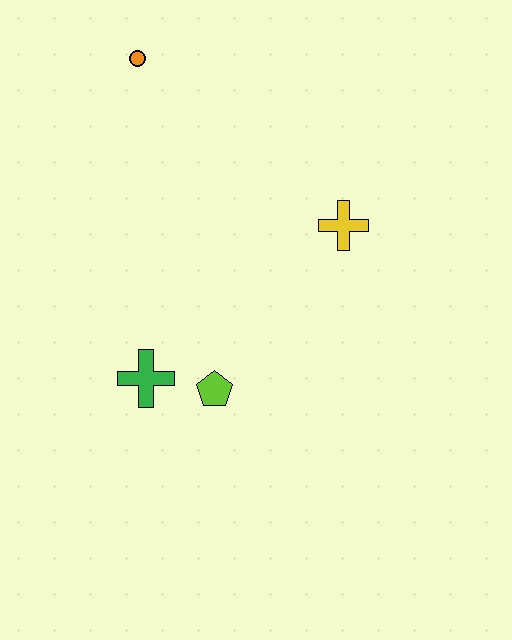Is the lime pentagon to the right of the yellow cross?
No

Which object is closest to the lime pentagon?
The green cross is closest to the lime pentagon.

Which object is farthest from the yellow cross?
The orange circle is farthest from the yellow cross.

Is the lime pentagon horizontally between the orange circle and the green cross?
No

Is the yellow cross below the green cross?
No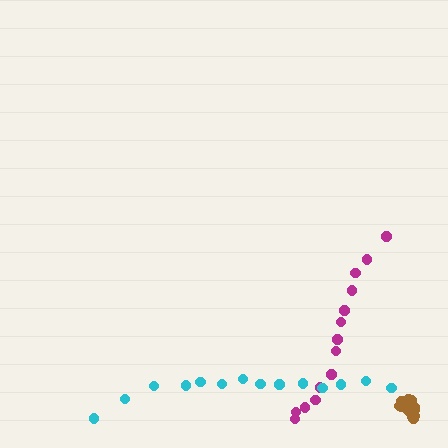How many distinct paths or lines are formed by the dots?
There are 3 distinct paths.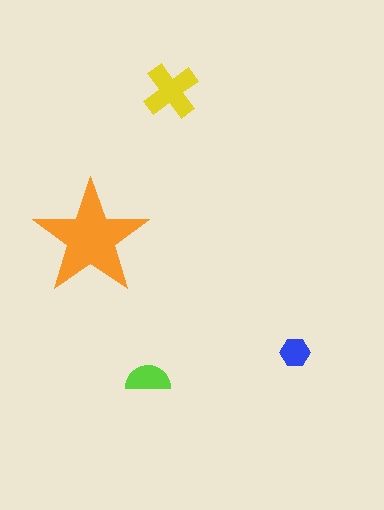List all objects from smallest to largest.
The blue hexagon, the lime semicircle, the yellow cross, the orange star.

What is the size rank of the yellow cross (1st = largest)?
2nd.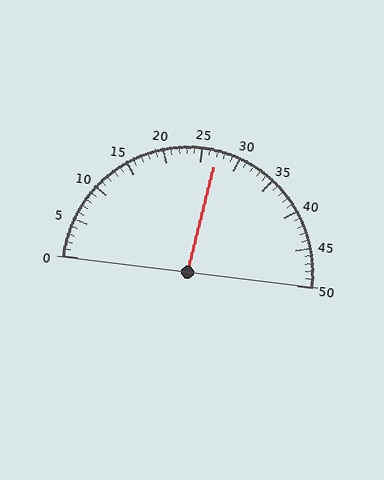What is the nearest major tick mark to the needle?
The nearest major tick mark is 25.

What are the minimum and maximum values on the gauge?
The gauge ranges from 0 to 50.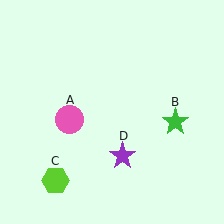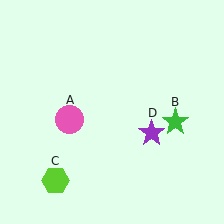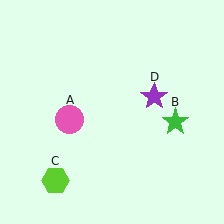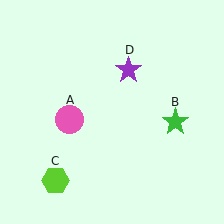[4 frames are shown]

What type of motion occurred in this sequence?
The purple star (object D) rotated counterclockwise around the center of the scene.